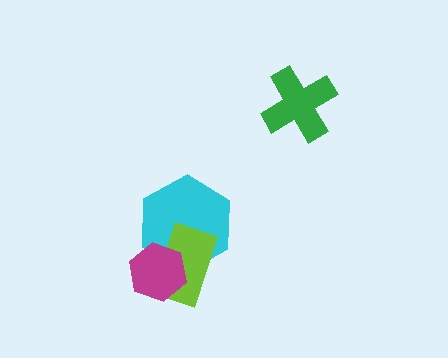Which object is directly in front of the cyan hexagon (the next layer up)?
The lime rectangle is directly in front of the cyan hexagon.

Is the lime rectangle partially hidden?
Yes, it is partially covered by another shape.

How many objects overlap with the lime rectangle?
2 objects overlap with the lime rectangle.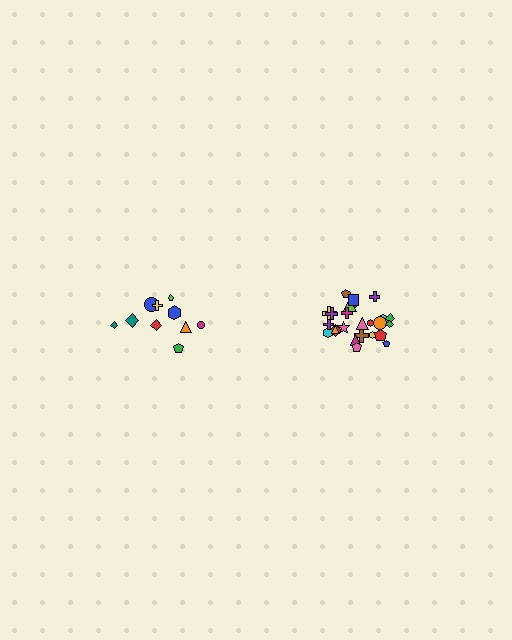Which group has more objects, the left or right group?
The right group.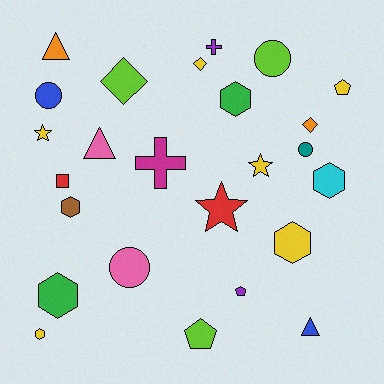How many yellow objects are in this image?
There are 6 yellow objects.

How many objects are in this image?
There are 25 objects.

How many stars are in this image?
There are 3 stars.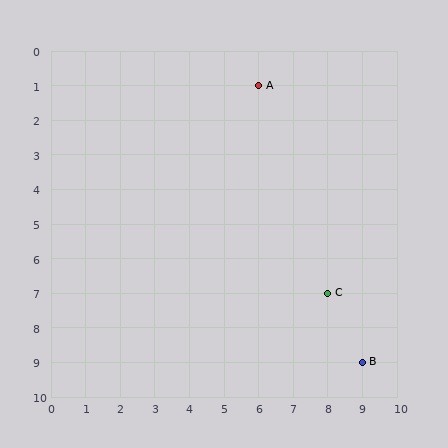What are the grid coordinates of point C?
Point C is at grid coordinates (8, 7).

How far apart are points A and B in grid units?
Points A and B are 3 columns and 8 rows apart (about 8.5 grid units diagonally).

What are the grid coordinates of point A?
Point A is at grid coordinates (6, 1).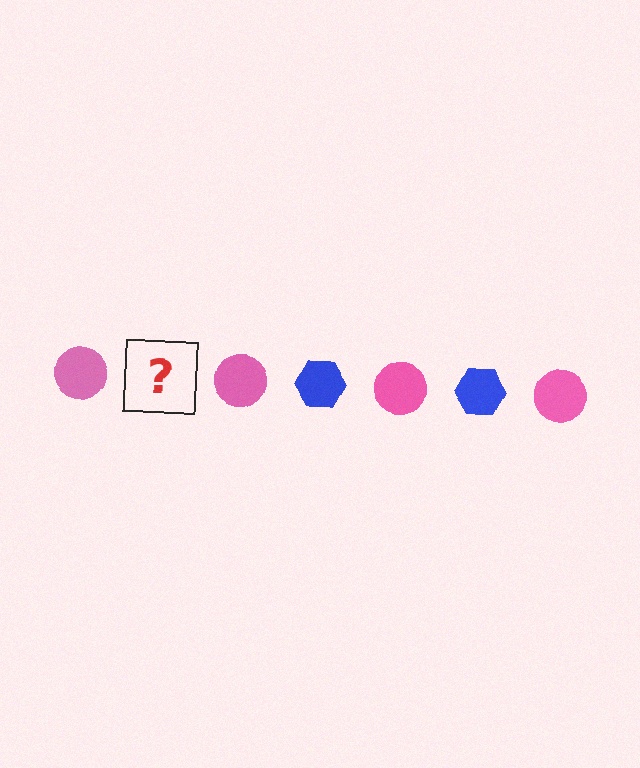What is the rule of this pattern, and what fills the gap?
The rule is that the pattern alternates between pink circle and blue hexagon. The gap should be filled with a blue hexagon.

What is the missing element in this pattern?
The missing element is a blue hexagon.